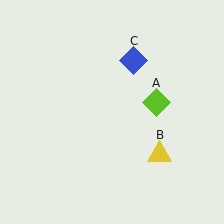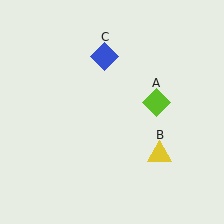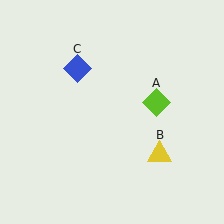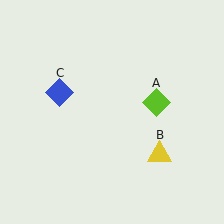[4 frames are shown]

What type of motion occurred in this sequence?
The blue diamond (object C) rotated counterclockwise around the center of the scene.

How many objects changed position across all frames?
1 object changed position: blue diamond (object C).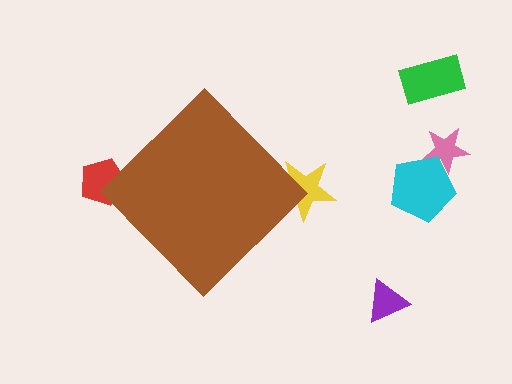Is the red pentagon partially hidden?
Yes, the red pentagon is partially hidden behind the brown diamond.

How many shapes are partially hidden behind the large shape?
2 shapes are partially hidden.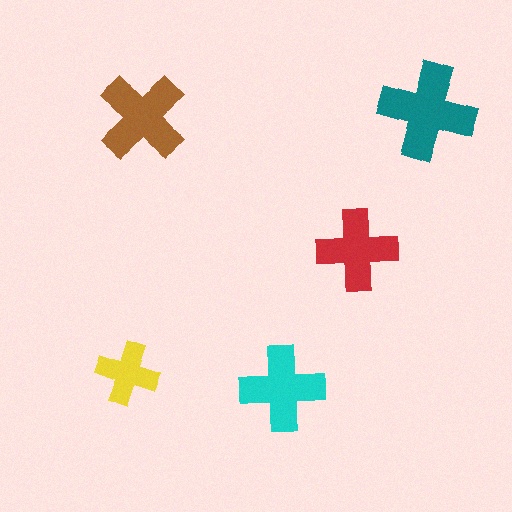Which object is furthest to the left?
The yellow cross is leftmost.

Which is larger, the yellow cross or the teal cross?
The teal one.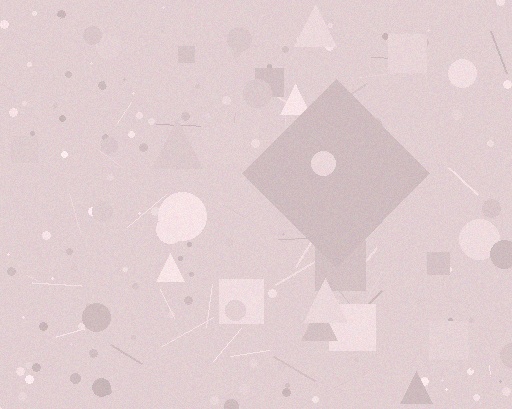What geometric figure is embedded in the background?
A diamond is embedded in the background.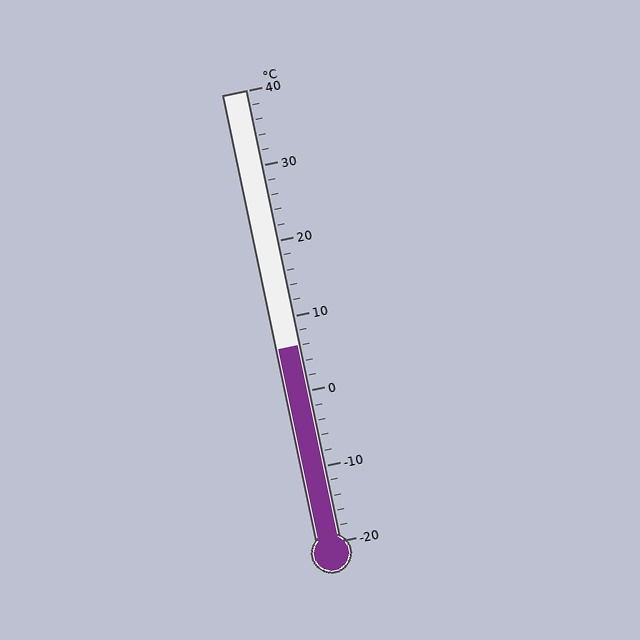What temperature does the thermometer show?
The thermometer shows approximately 6°C.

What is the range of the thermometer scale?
The thermometer scale ranges from -20°C to 40°C.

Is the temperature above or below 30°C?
The temperature is below 30°C.